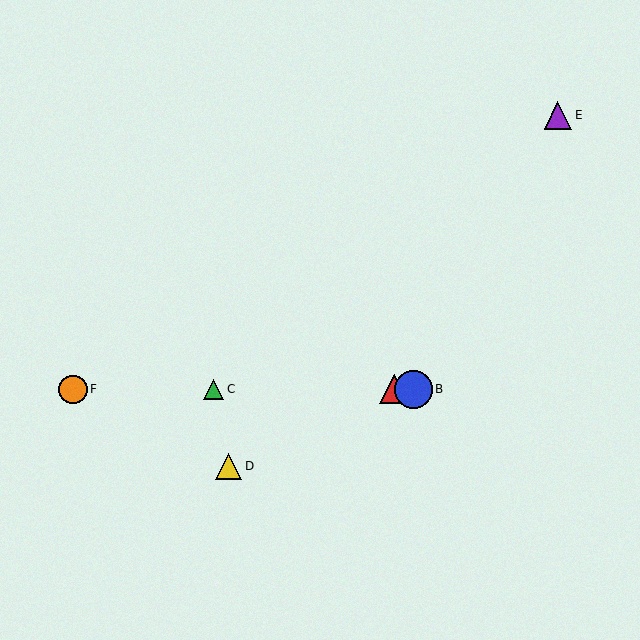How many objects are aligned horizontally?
4 objects (A, B, C, F) are aligned horizontally.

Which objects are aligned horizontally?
Objects A, B, C, F are aligned horizontally.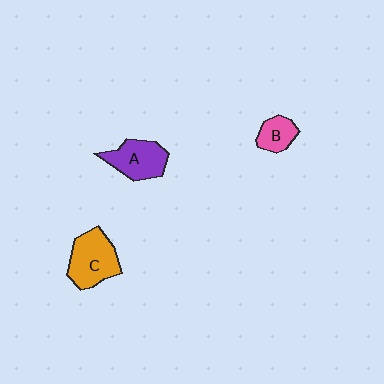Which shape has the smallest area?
Shape B (pink).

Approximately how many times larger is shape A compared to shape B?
Approximately 1.7 times.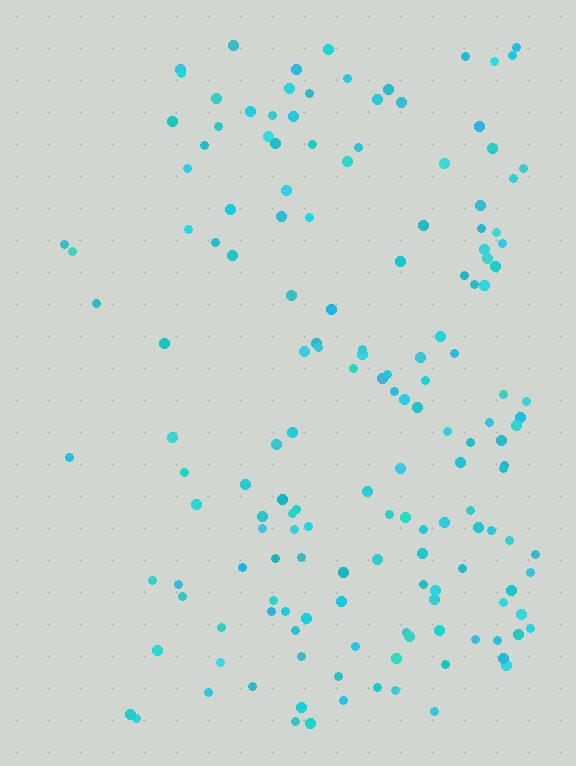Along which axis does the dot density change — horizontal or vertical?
Horizontal.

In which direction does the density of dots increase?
From left to right, with the right side densest.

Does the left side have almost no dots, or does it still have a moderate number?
Still a moderate number, just noticeably fewer than the right.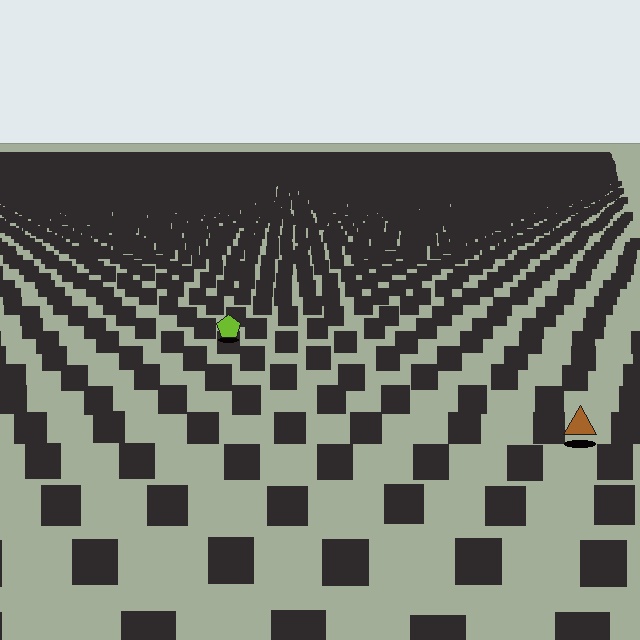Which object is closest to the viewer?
The brown triangle is closest. The texture marks near it are larger and more spread out.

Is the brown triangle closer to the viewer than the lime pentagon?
Yes. The brown triangle is closer — you can tell from the texture gradient: the ground texture is coarser near it.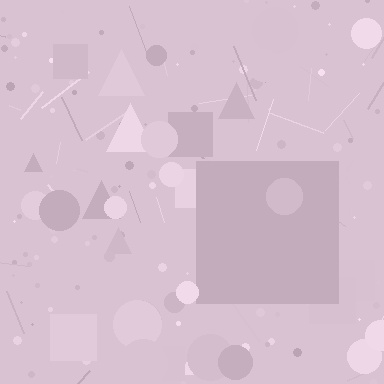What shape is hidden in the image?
A square is hidden in the image.